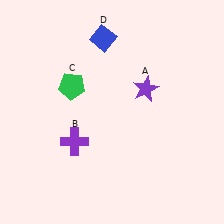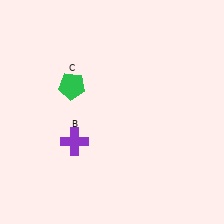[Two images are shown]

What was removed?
The blue diamond (D), the purple star (A) were removed in Image 2.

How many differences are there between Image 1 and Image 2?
There are 2 differences between the two images.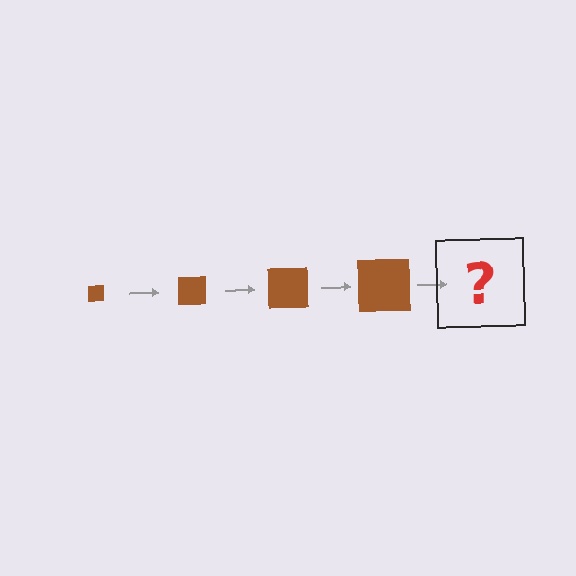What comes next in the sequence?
The next element should be a brown square, larger than the previous one.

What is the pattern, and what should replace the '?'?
The pattern is that the square gets progressively larger each step. The '?' should be a brown square, larger than the previous one.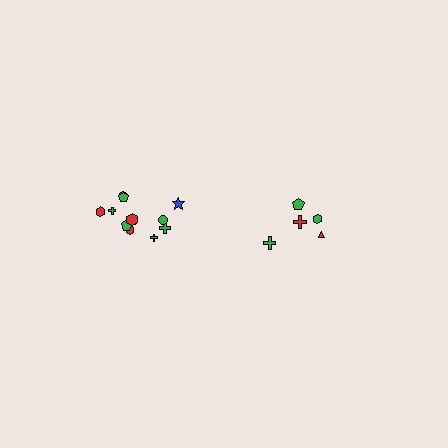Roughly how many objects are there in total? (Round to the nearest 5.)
Roughly 15 objects in total.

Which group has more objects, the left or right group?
The left group.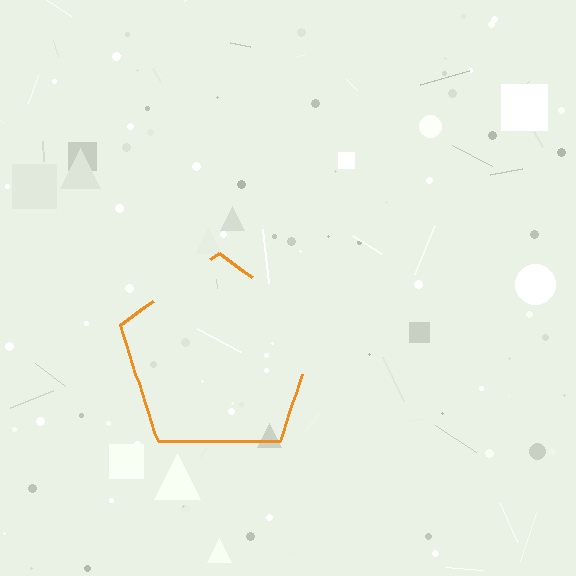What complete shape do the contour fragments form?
The contour fragments form a pentagon.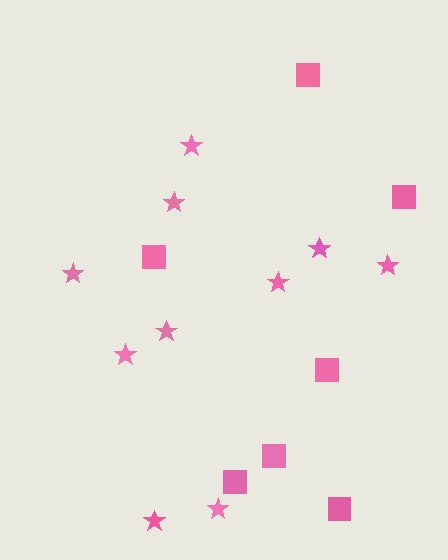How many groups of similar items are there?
There are 2 groups: one group of stars (10) and one group of squares (7).